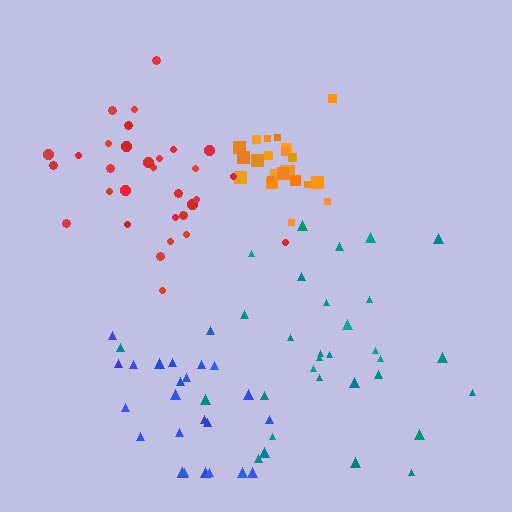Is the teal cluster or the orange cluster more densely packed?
Orange.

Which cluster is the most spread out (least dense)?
Teal.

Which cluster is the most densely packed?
Orange.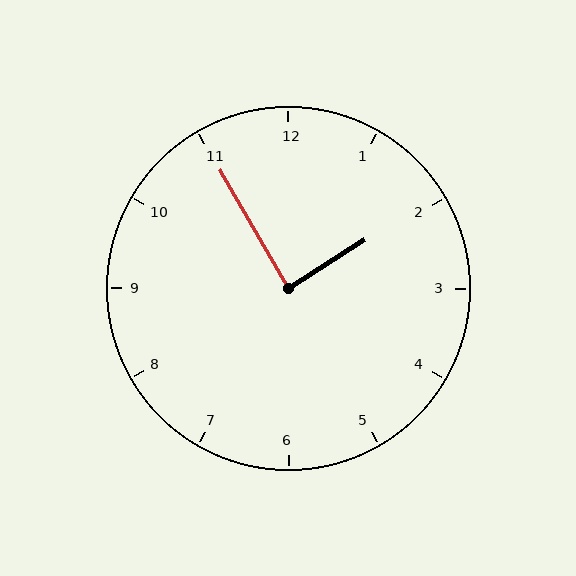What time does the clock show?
1:55.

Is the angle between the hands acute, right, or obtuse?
It is right.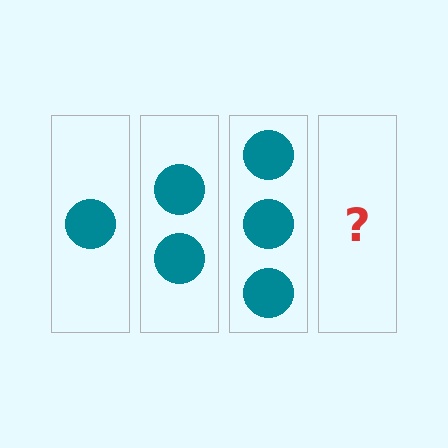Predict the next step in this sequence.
The next step is 4 circles.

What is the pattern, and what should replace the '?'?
The pattern is that each step adds one more circle. The '?' should be 4 circles.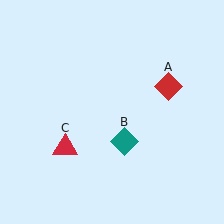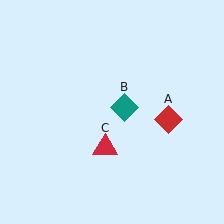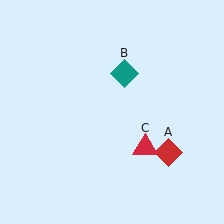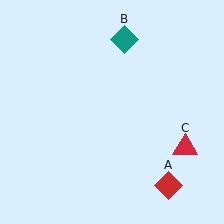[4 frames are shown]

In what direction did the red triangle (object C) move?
The red triangle (object C) moved right.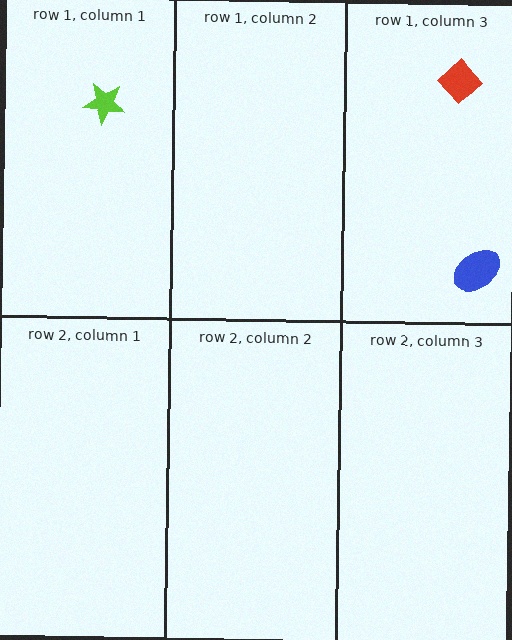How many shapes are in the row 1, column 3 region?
2.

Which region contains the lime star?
The row 1, column 1 region.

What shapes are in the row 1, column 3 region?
The red diamond, the blue ellipse.